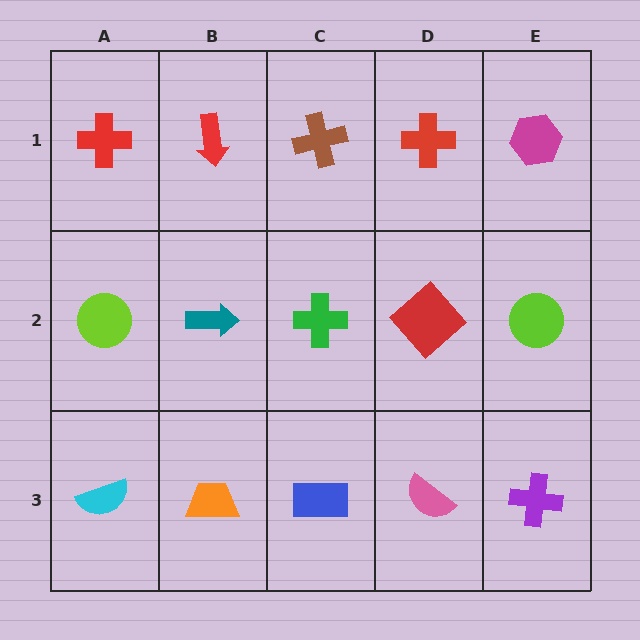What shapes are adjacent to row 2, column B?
A red arrow (row 1, column B), an orange trapezoid (row 3, column B), a lime circle (row 2, column A), a green cross (row 2, column C).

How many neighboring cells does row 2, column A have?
3.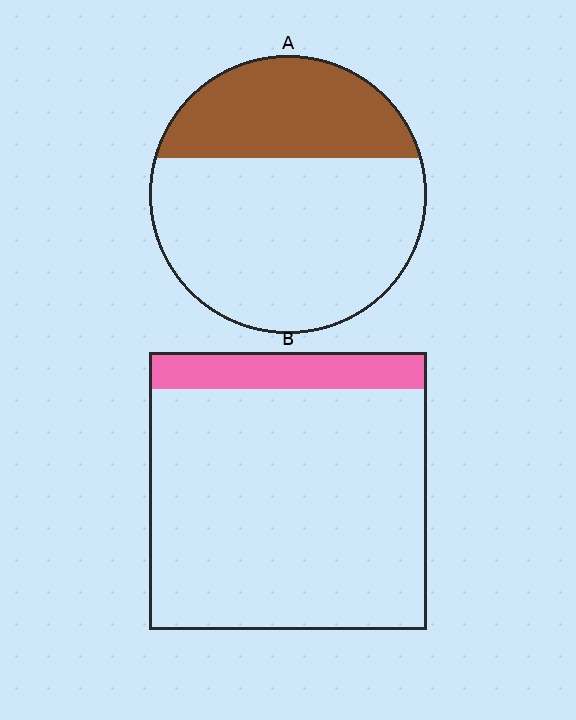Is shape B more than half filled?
No.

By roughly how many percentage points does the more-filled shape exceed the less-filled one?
By roughly 20 percentage points (A over B).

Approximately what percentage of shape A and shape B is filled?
A is approximately 35% and B is approximately 15%.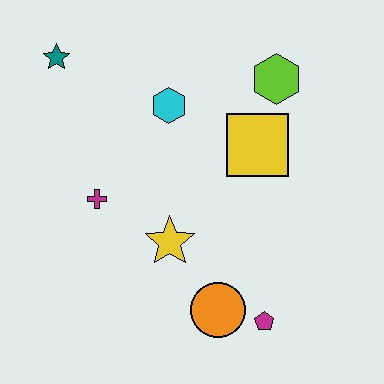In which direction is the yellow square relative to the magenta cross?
The yellow square is to the right of the magenta cross.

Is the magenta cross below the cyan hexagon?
Yes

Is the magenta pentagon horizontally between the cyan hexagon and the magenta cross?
No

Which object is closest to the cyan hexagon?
The yellow square is closest to the cyan hexagon.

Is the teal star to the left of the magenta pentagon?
Yes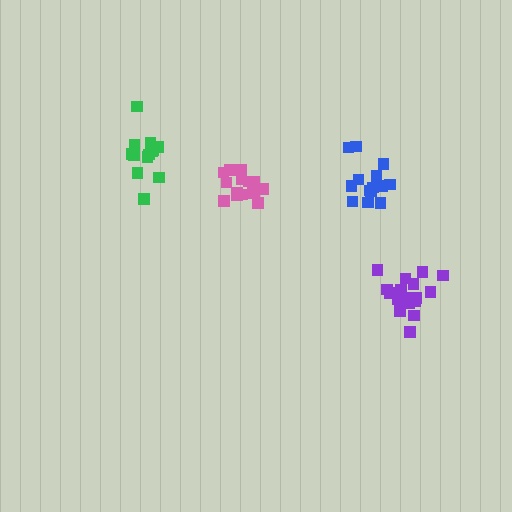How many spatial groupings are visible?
There are 4 spatial groupings.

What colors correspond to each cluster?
The clusters are colored: blue, green, purple, pink.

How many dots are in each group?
Group 1: 14 dots, Group 2: 14 dots, Group 3: 18 dots, Group 4: 16 dots (62 total).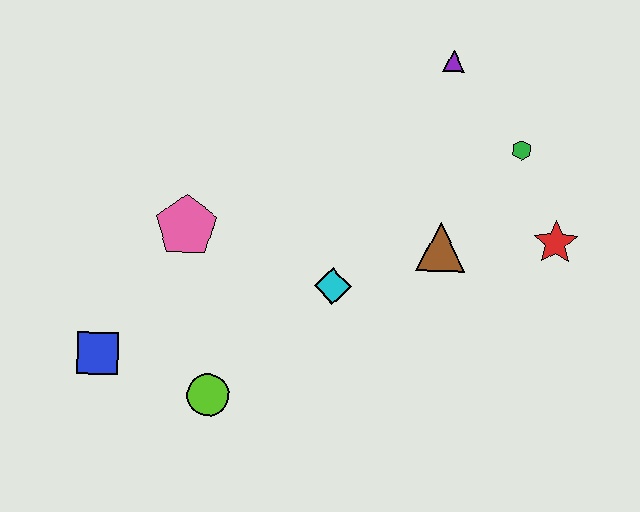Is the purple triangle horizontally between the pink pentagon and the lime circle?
No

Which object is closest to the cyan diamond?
The brown triangle is closest to the cyan diamond.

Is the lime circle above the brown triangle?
No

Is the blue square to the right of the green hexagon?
No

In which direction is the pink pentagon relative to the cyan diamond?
The pink pentagon is to the left of the cyan diamond.